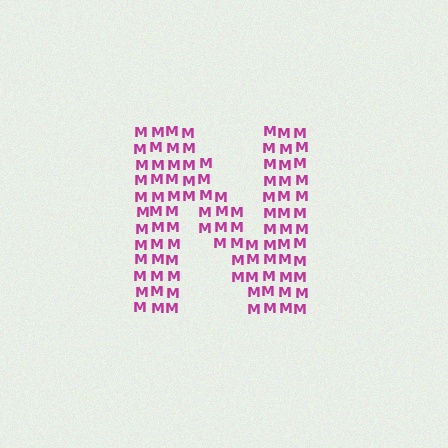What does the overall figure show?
The overall figure shows the letter N.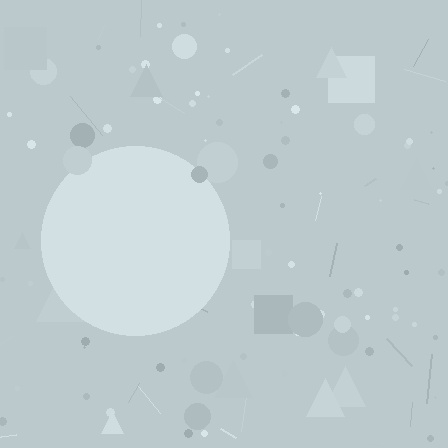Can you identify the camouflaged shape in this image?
The camouflaged shape is a circle.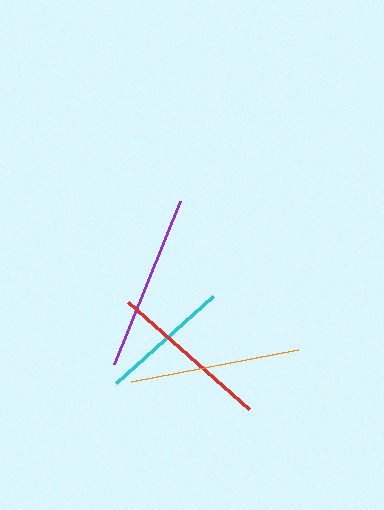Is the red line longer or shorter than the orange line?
The orange line is longer than the red line.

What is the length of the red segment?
The red segment is approximately 161 pixels long.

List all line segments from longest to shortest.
From longest to shortest: purple, orange, red, cyan.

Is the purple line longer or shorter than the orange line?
The purple line is longer than the orange line.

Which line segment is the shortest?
The cyan line is the shortest at approximately 131 pixels.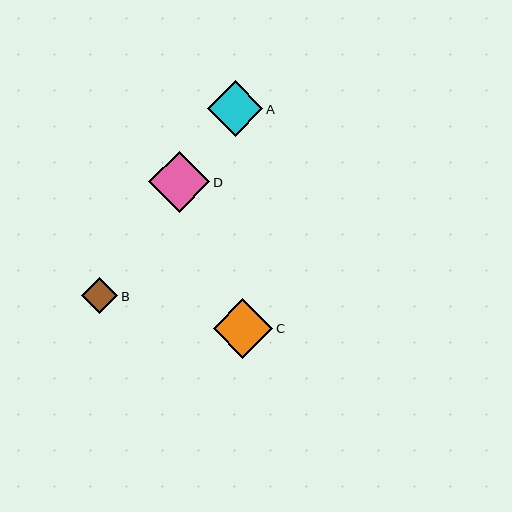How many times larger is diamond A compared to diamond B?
Diamond A is approximately 1.5 times the size of diamond B.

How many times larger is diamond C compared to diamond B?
Diamond C is approximately 1.6 times the size of diamond B.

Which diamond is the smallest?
Diamond B is the smallest with a size of approximately 36 pixels.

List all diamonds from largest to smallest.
From largest to smallest: D, C, A, B.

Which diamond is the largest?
Diamond D is the largest with a size of approximately 61 pixels.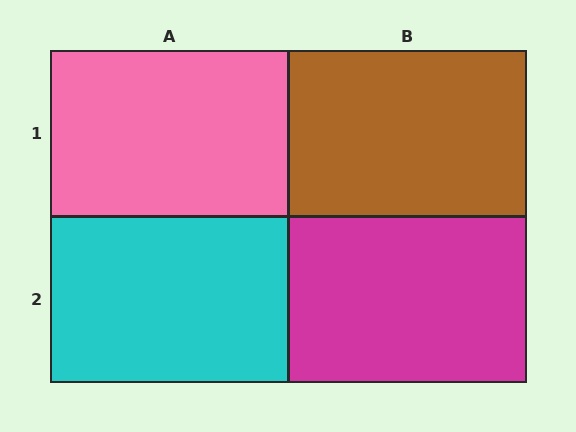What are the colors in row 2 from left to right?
Cyan, magenta.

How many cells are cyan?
1 cell is cyan.